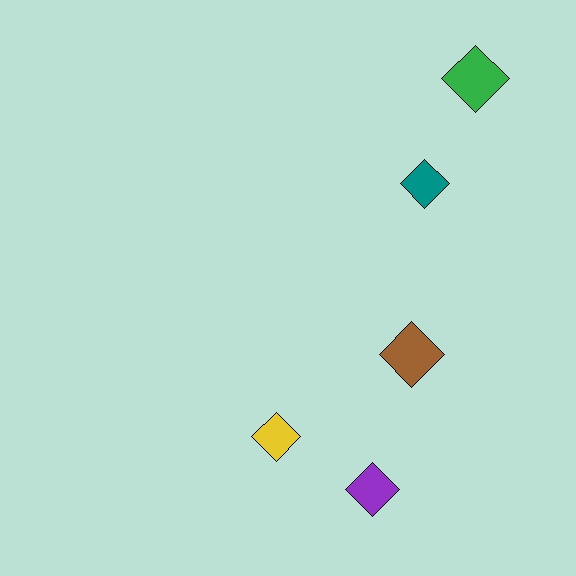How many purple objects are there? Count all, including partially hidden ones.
There is 1 purple object.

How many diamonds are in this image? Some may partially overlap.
There are 5 diamonds.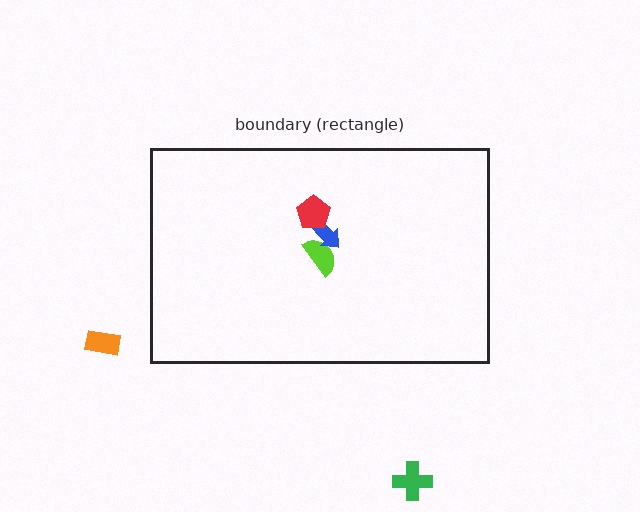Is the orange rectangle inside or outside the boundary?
Outside.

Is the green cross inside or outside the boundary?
Outside.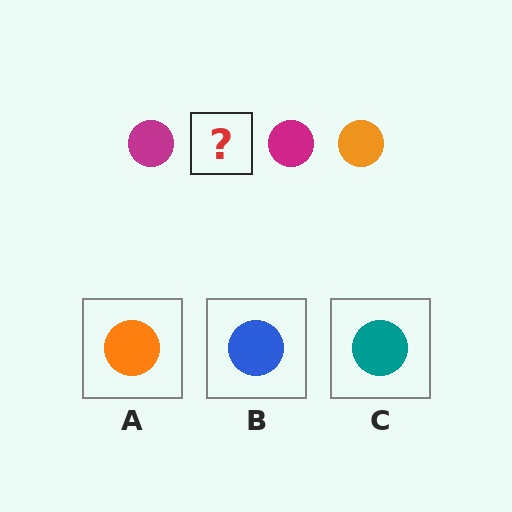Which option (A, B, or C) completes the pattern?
A.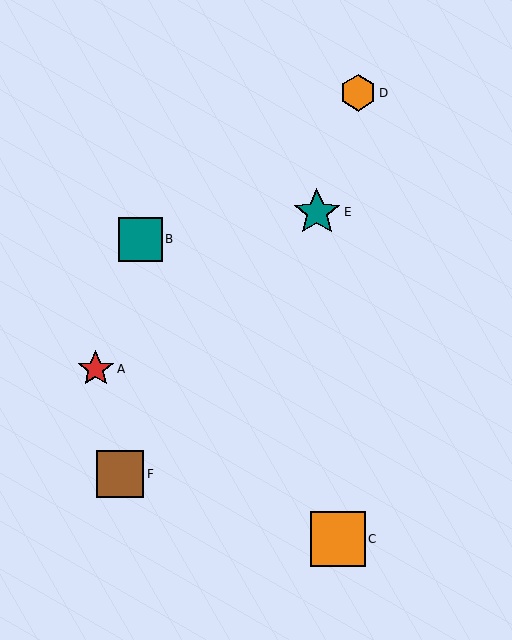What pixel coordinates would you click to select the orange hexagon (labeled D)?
Click at (358, 93) to select the orange hexagon D.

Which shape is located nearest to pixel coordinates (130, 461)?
The brown square (labeled F) at (120, 474) is nearest to that location.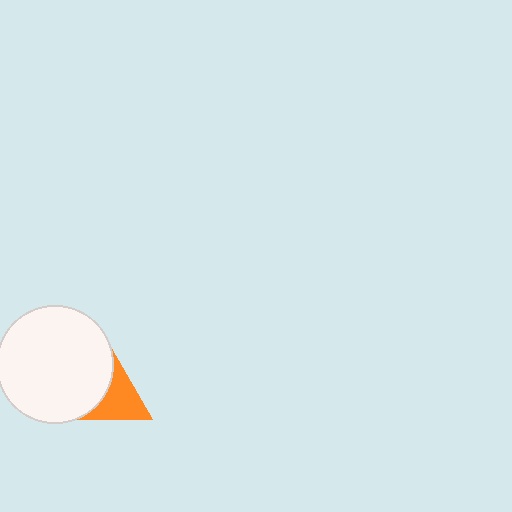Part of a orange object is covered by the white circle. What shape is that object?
It is a triangle.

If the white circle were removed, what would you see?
You would see the complete orange triangle.